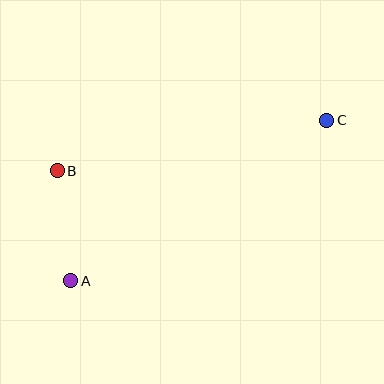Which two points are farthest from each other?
Points A and C are farthest from each other.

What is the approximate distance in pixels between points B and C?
The distance between B and C is approximately 274 pixels.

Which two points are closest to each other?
Points A and B are closest to each other.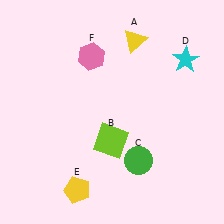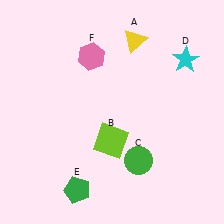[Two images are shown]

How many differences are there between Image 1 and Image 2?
There is 1 difference between the two images.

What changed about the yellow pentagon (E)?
In Image 1, E is yellow. In Image 2, it changed to green.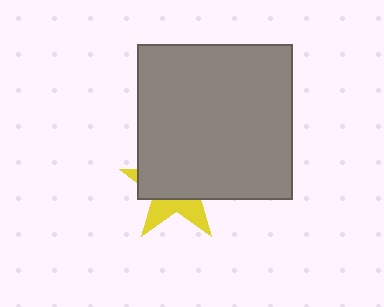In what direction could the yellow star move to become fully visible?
The yellow star could move down. That would shift it out from behind the gray square entirely.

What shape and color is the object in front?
The object in front is a gray square.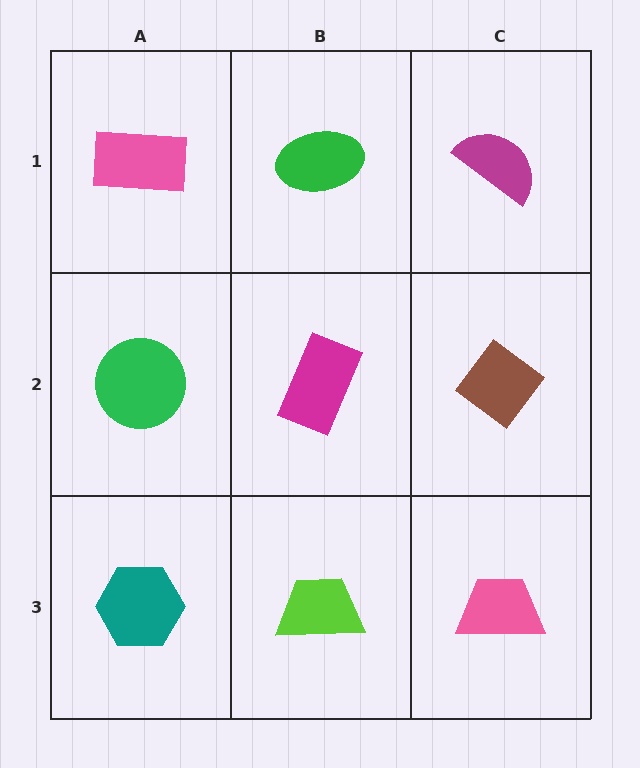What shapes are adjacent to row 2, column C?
A magenta semicircle (row 1, column C), a pink trapezoid (row 3, column C), a magenta rectangle (row 2, column B).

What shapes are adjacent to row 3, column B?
A magenta rectangle (row 2, column B), a teal hexagon (row 3, column A), a pink trapezoid (row 3, column C).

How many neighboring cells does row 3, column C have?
2.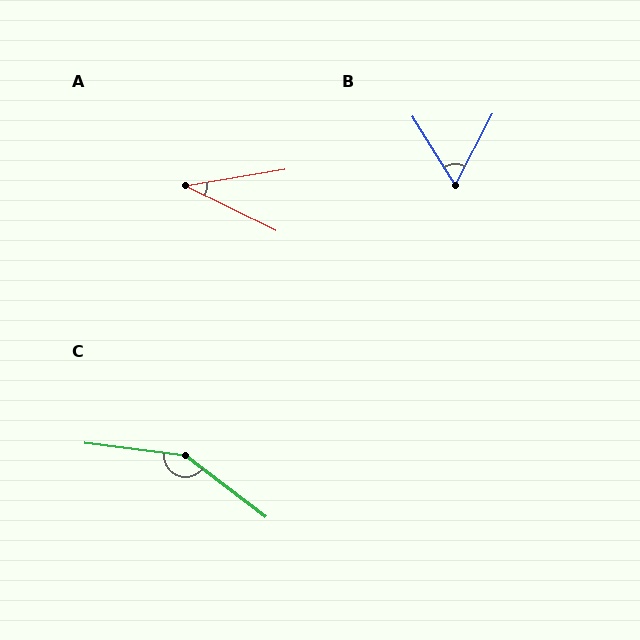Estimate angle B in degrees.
Approximately 60 degrees.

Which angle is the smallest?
A, at approximately 36 degrees.